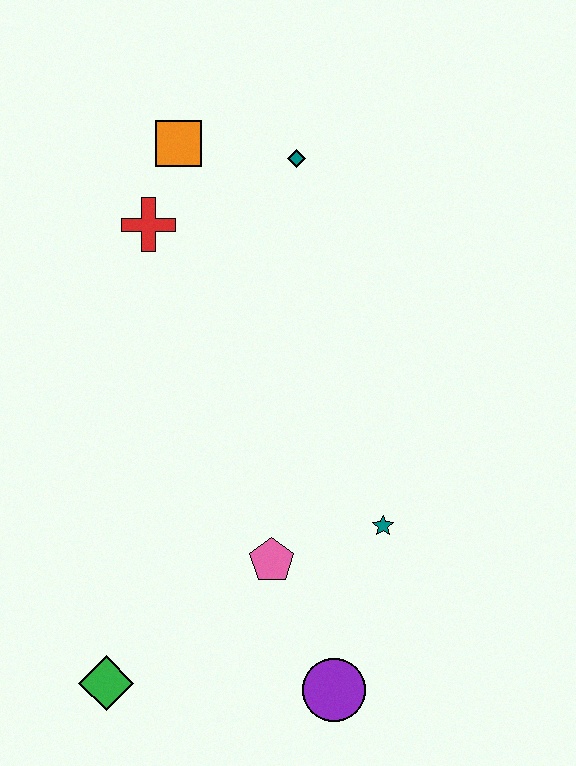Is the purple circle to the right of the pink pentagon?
Yes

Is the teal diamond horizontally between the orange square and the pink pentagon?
No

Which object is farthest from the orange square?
The purple circle is farthest from the orange square.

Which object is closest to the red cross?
The orange square is closest to the red cross.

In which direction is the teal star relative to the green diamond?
The teal star is to the right of the green diamond.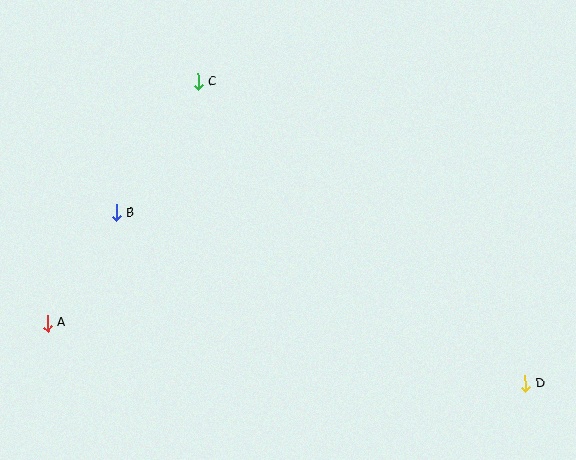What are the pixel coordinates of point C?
Point C is at (198, 82).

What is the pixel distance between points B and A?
The distance between B and A is 130 pixels.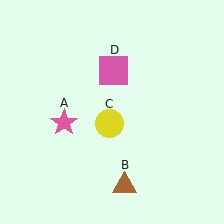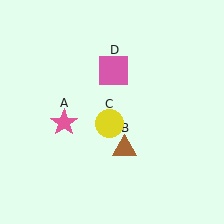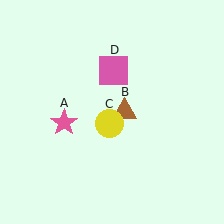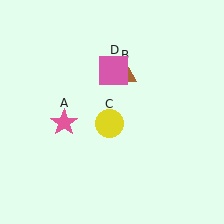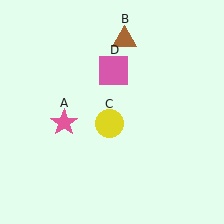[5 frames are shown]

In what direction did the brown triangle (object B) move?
The brown triangle (object B) moved up.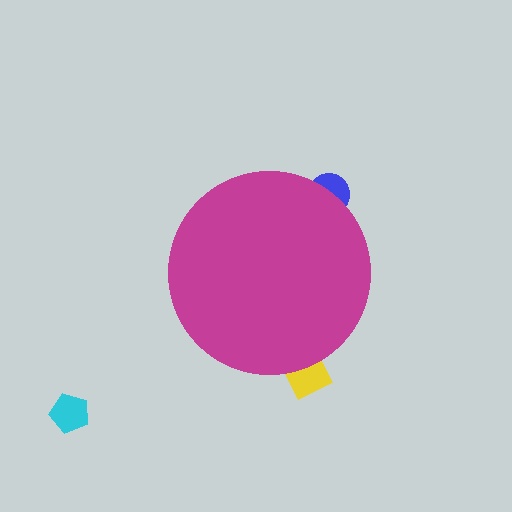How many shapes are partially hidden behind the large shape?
2 shapes are partially hidden.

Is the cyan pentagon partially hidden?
No, the cyan pentagon is fully visible.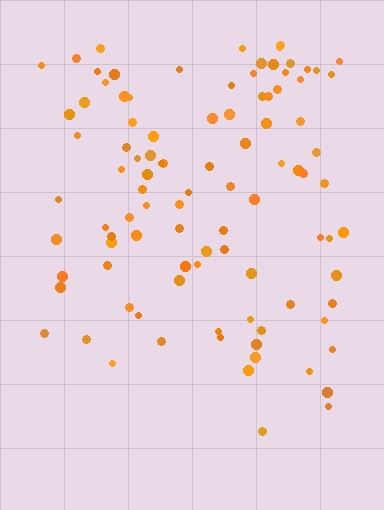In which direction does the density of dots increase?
From bottom to top, with the top side densest.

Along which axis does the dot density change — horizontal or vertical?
Vertical.